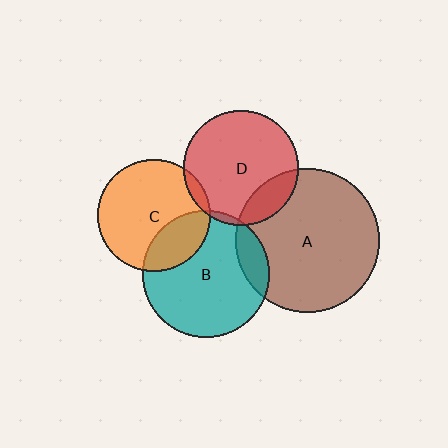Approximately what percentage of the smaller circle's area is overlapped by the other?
Approximately 5%.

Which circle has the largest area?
Circle A (brown).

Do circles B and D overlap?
Yes.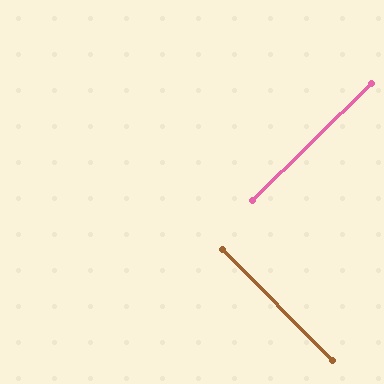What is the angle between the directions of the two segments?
Approximately 89 degrees.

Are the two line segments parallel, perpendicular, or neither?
Perpendicular — they meet at approximately 89°.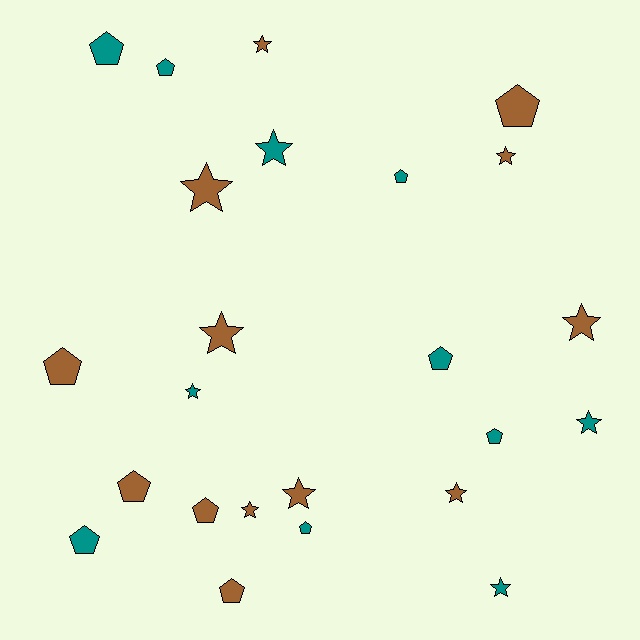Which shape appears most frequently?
Pentagon, with 12 objects.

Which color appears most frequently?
Brown, with 13 objects.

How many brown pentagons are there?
There are 5 brown pentagons.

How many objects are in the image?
There are 24 objects.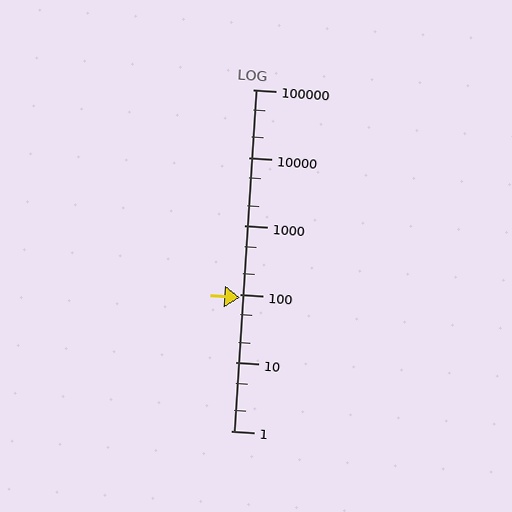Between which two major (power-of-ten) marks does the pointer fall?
The pointer is between 10 and 100.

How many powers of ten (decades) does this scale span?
The scale spans 5 decades, from 1 to 100000.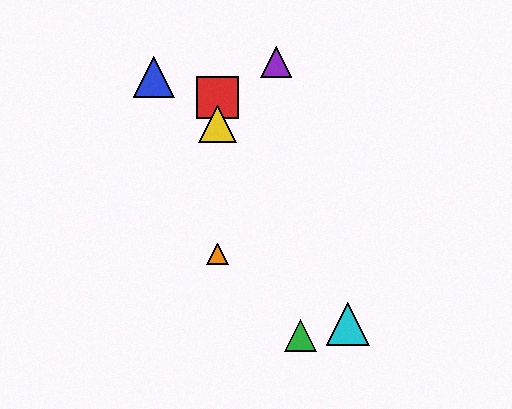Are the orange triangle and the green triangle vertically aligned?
No, the orange triangle is at x≈217 and the green triangle is at x≈300.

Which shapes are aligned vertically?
The red square, the yellow triangle, the orange triangle are aligned vertically.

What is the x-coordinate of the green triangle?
The green triangle is at x≈300.